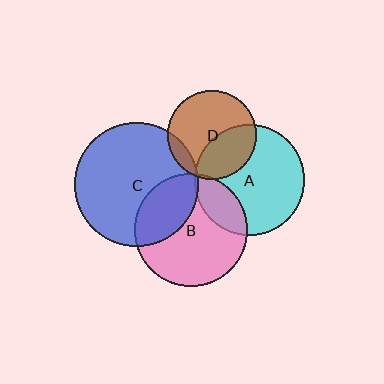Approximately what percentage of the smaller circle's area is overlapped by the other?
Approximately 5%.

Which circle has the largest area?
Circle C (blue).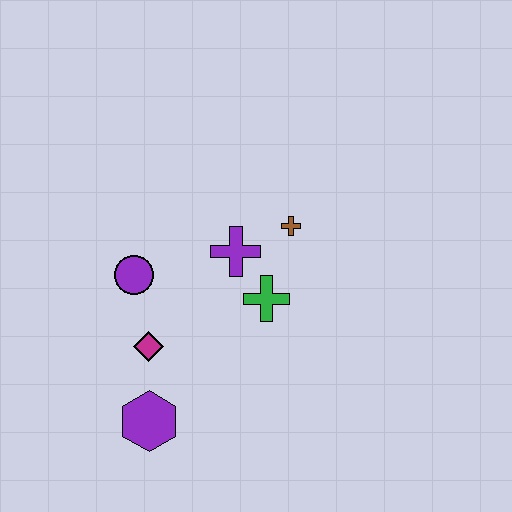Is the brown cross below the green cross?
No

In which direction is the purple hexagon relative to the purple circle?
The purple hexagon is below the purple circle.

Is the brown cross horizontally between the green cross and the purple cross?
No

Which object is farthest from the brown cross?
The purple hexagon is farthest from the brown cross.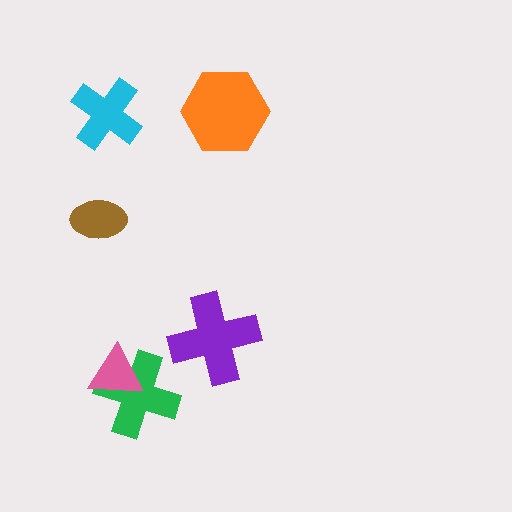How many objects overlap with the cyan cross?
0 objects overlap with the cyan cross.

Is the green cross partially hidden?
Yes, it is partially covered by another shape.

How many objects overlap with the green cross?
1 object overlaps with the green cross.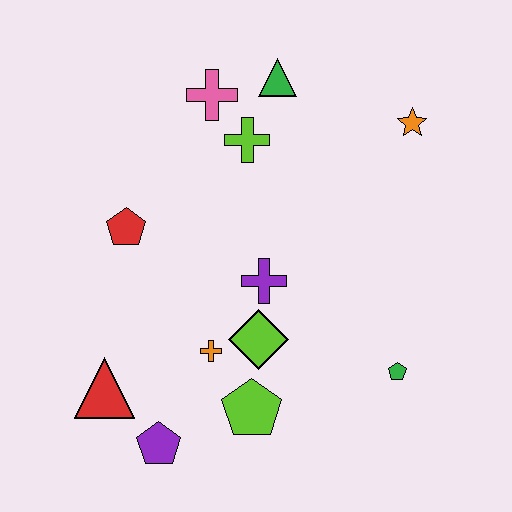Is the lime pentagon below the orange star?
Yes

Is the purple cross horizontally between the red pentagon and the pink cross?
No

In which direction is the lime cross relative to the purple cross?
The lime cross is above the purple cross.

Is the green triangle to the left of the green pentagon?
Yes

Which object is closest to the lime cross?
The pink cross is closest to the lime cross.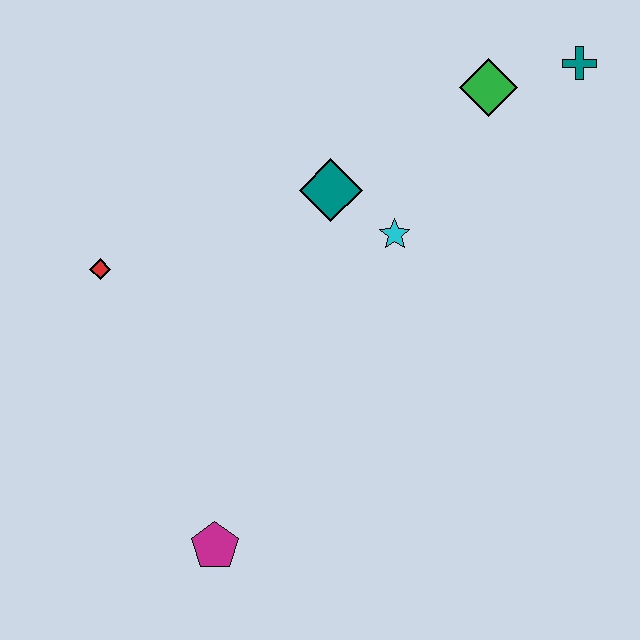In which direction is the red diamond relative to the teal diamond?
The red diamond is to the left of the teal diamond.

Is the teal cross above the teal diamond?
Yes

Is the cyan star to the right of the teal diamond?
Yes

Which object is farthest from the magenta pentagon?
The teal cross is farthest from the magenta pentagon.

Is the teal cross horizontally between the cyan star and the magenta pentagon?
No